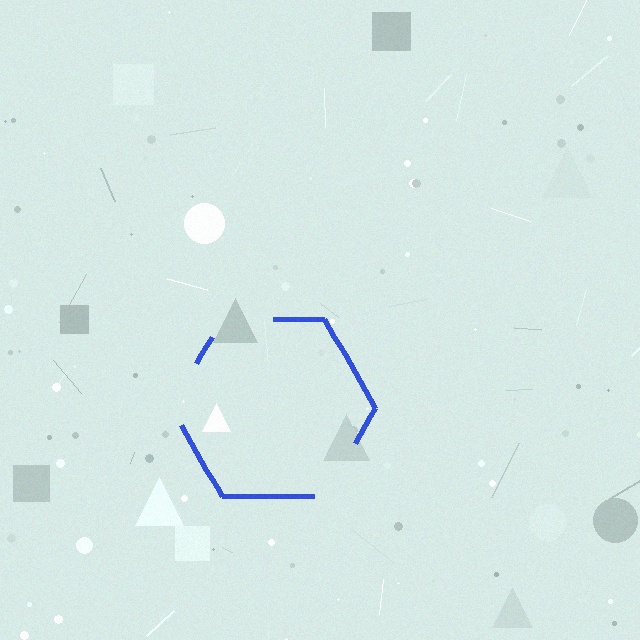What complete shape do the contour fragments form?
The contour fragments form a hexagon.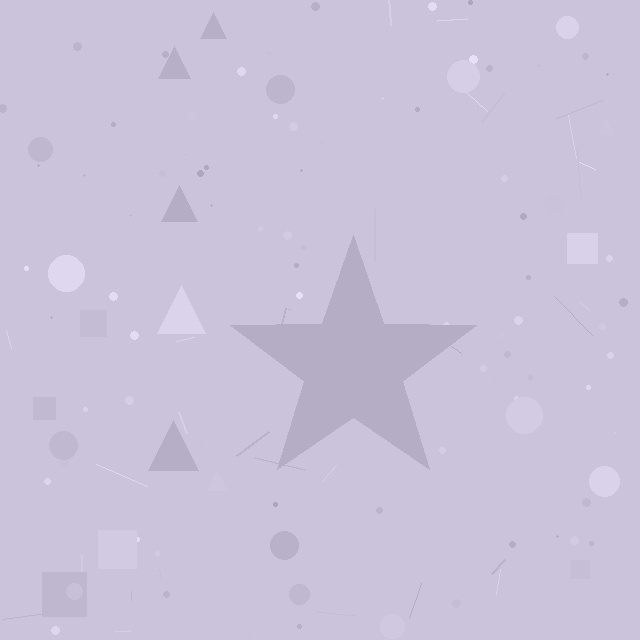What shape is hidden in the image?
A star is hidden in the image.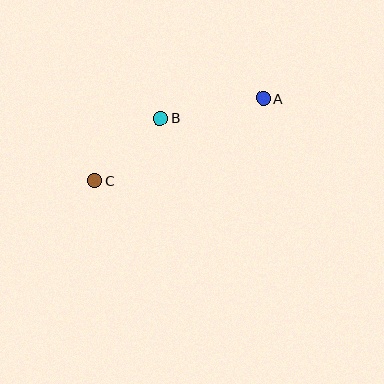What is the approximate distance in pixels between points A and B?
The distance between A and B is approximately 104 pixels.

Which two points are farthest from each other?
Points A and C are farthest from each other.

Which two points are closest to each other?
Points B and C are closest to each other.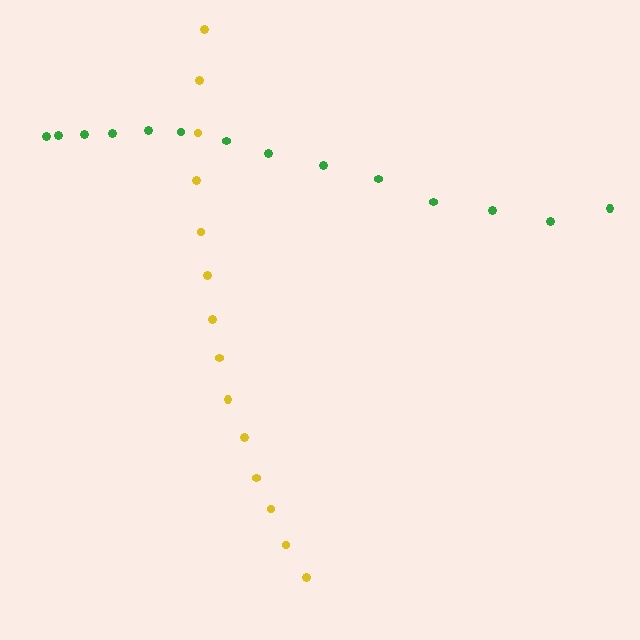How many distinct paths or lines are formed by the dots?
There are 2 distinct paths.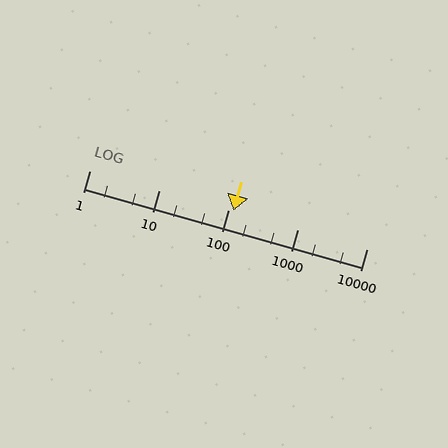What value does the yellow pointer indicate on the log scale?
The pointer indicates approximately 120.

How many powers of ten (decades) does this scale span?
The scale spans 4 decades, from 1 to 10000.